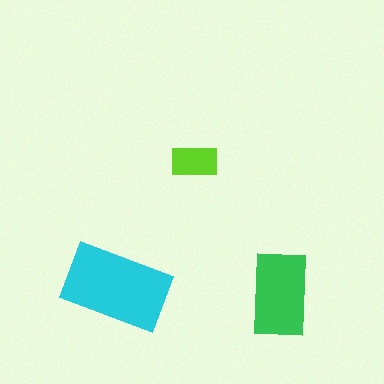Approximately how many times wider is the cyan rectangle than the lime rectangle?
About 2.5 times wider.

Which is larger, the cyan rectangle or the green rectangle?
The cyan one.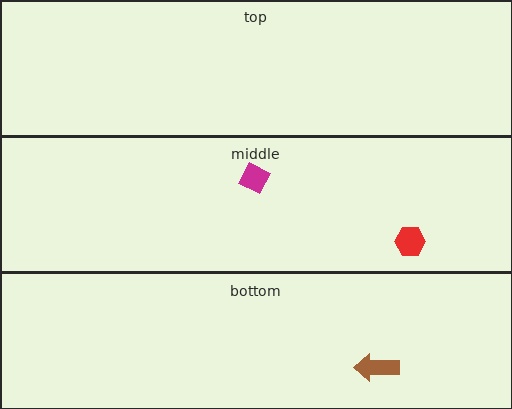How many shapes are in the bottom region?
1.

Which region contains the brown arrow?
The bottom region.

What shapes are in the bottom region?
The brown arrow.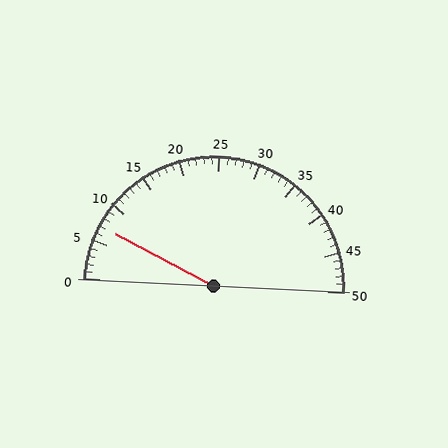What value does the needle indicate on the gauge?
The needle indicates approximately 7.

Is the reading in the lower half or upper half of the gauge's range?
The reading is in the lower half of the range (0 to 50).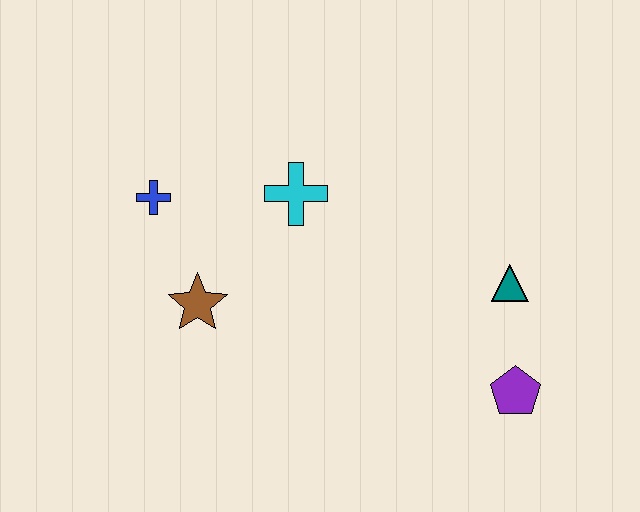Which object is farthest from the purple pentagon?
The blue cross is farthest from the purple pentagon.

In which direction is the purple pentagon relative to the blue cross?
The purple pentagon is to the right of the blue cross.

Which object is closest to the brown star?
The blue cross is closest to the brown star.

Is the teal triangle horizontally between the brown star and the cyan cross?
No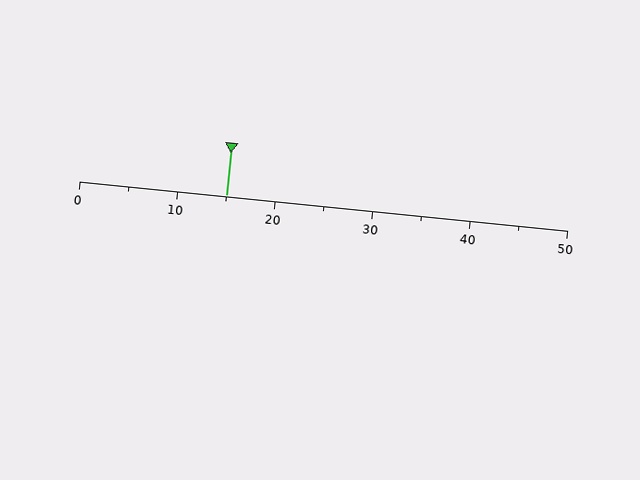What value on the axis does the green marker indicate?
The marker indicates approximately 15.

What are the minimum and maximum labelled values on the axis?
The axis runs from 0 to 50.